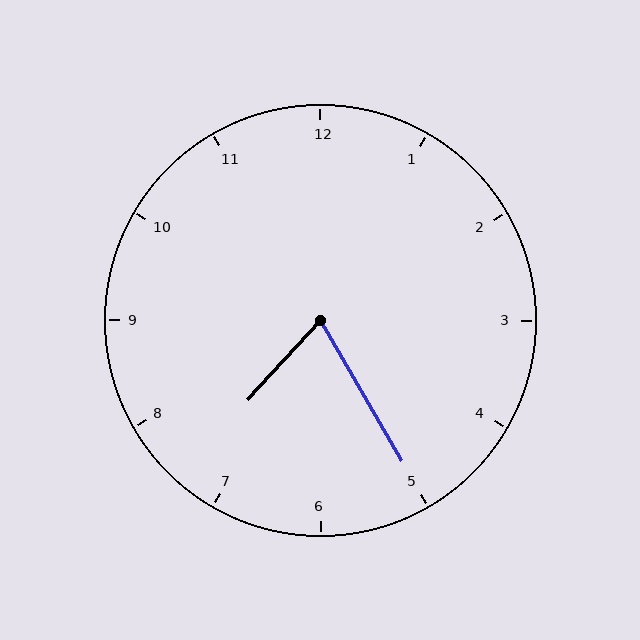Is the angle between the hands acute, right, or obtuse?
It is acute.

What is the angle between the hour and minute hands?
Approximately 72 degrees.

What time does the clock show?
7:25.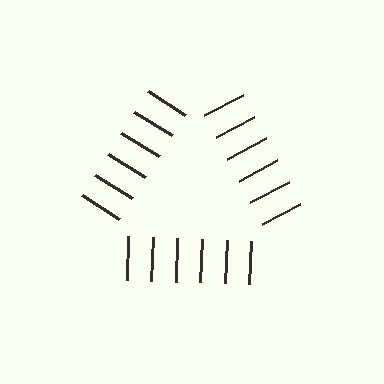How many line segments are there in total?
18 — 6 along each of the 3 edges.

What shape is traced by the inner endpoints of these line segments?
An illusory triangle — the line segments terminate on its edges but no continuous stroke is drawn.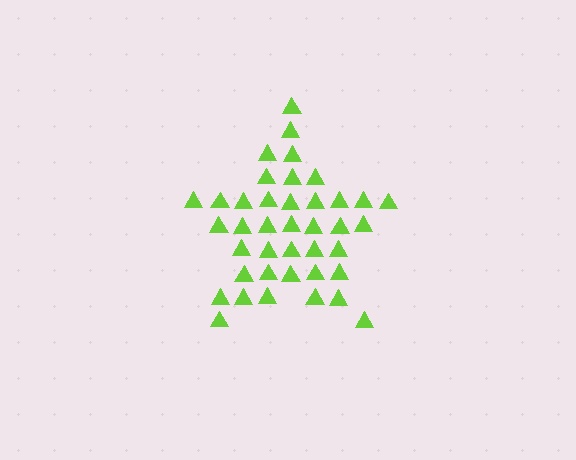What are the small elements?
The small elements are triangles.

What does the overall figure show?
The overall figure shows a star.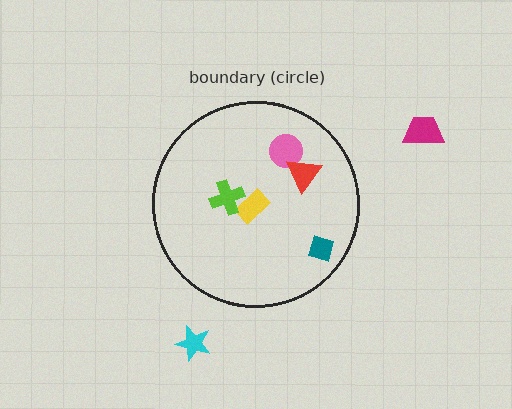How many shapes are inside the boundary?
5 inside, 2 outside.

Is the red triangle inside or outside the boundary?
Inside.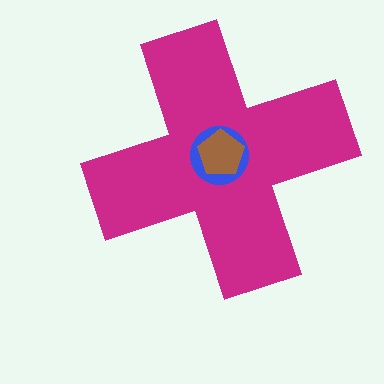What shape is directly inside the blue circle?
The brown pentagon.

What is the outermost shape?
The magenta cross.